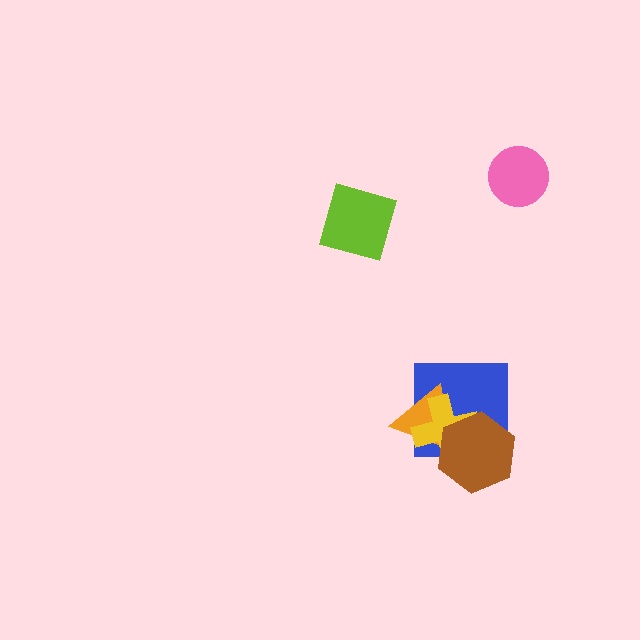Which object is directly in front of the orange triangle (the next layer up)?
The yellow cross is directly in front of the orange triangle.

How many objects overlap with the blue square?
3 objects overlap with the blue square.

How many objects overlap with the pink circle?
0 objects overlap with the pink circle.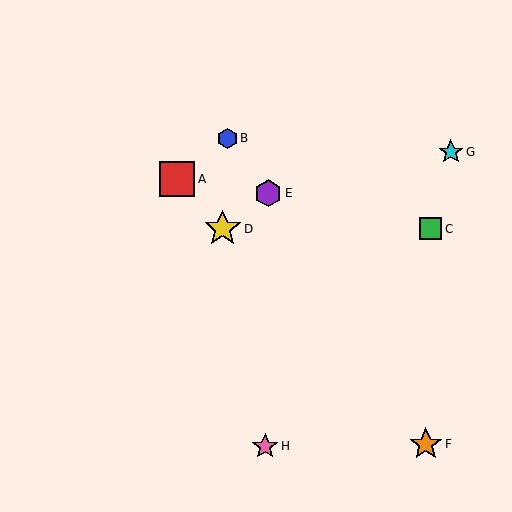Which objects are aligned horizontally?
Objects C, D are aligned horizontally.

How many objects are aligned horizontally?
2 objects (C, D) are aligned horizontally.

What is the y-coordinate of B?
Object B is at y≈138.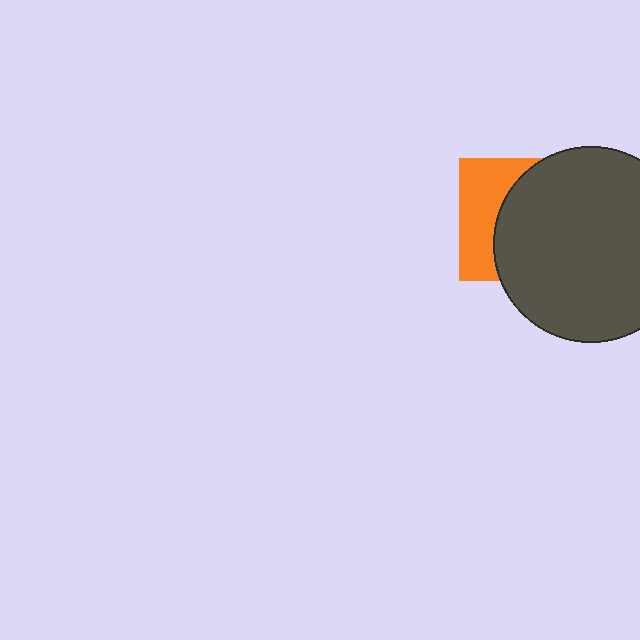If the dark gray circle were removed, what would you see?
You would see the complete orange square.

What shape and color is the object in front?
The object in front is a dark gray circle.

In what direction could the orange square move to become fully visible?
The orange square could move left. That would shift it out from behind the dark gray circle entirely.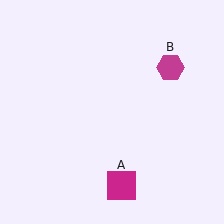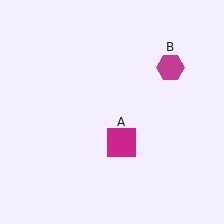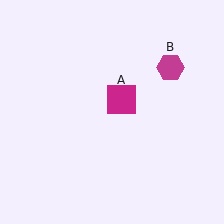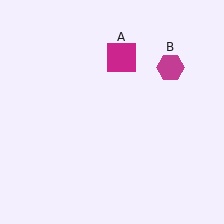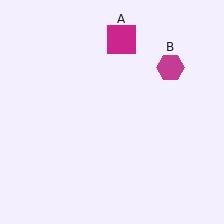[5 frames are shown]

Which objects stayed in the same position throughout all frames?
Magenta hexagon (object B) remained stationary.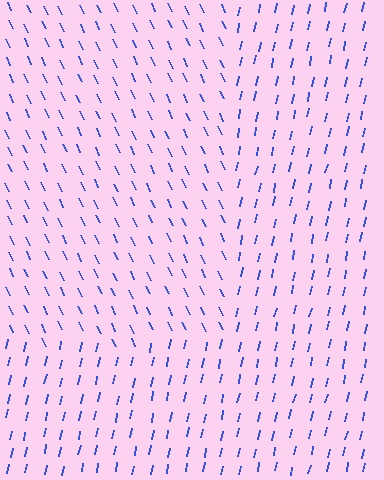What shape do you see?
I see a rectangle.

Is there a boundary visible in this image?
Yes, there is a texture boundary formed by a change in line orientation.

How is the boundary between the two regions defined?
The boundary is defined purely by a change in line orientation (approximately 37 degrees difference). All lines are the same color and thickness.